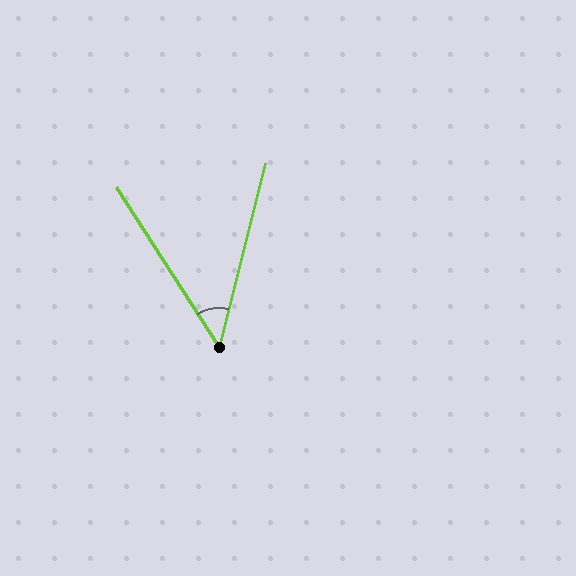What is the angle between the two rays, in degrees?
Approximately 47 degrees.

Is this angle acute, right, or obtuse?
It is acute.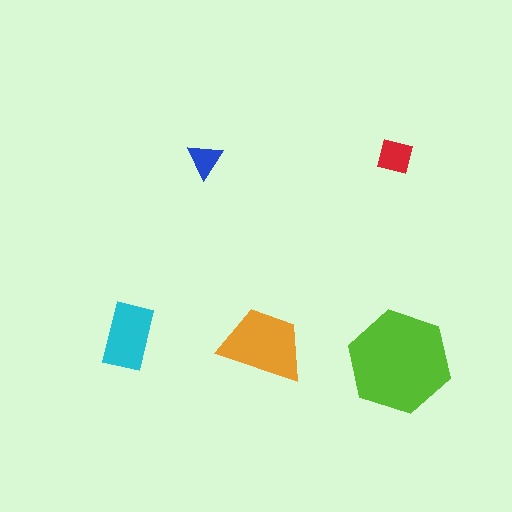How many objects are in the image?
There are 5 objects in the image.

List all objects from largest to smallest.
The lime hexagon, the orange trapezoid, the cyan rectangle, the red square, the blue triangle.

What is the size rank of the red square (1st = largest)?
4th.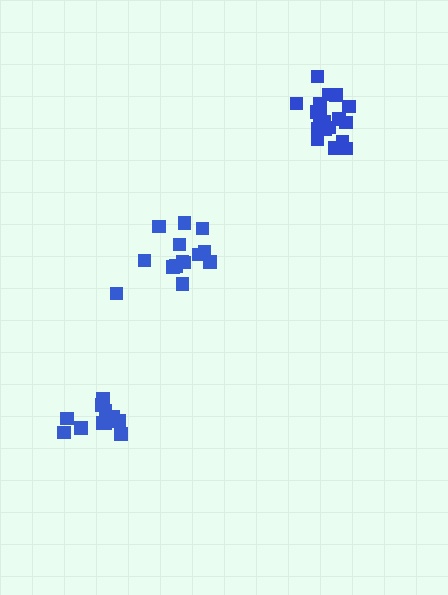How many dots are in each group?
Group 1: 13 dots, Group 2: 18 dots, Group 3: 14 dots (45 total).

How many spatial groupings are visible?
There are 3 spatial groupings.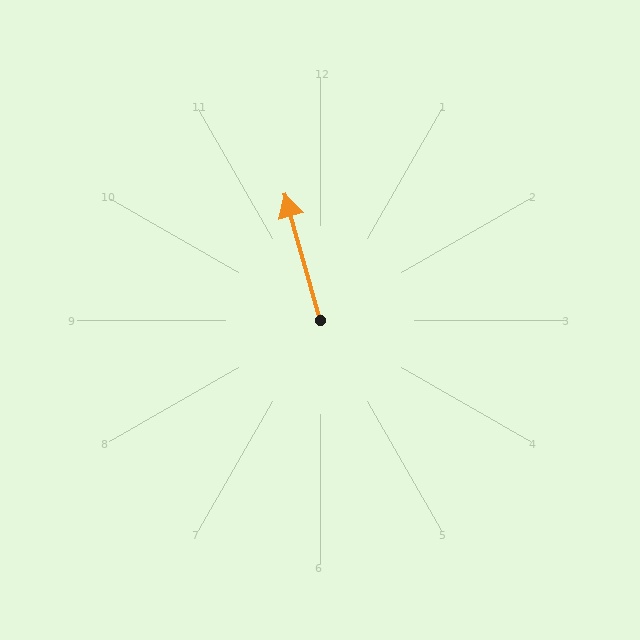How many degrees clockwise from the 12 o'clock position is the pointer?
Approximately 344 degrees.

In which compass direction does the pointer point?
North.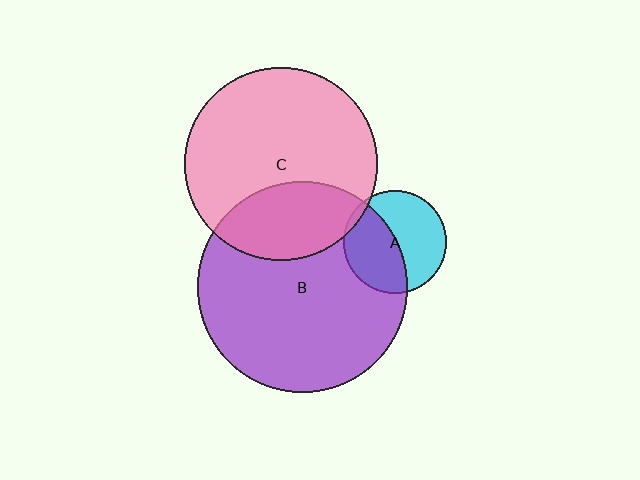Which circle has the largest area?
Circle B (purple).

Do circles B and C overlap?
Yes.